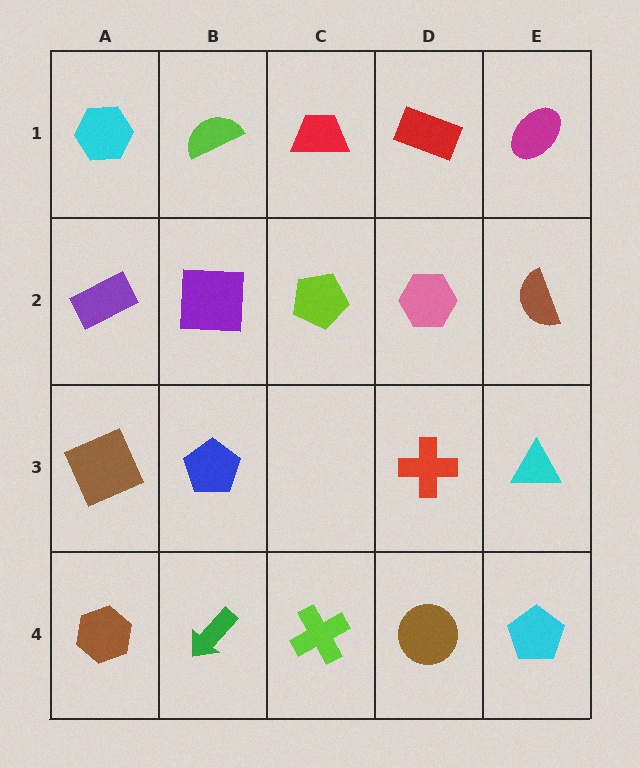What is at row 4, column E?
A cyan pentagon.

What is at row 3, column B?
A blue pentagon.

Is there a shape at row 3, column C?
No, that cell is empty.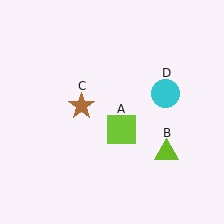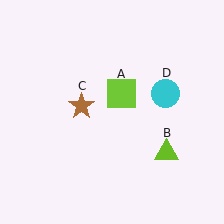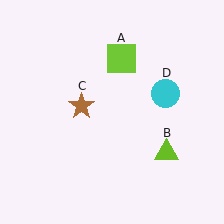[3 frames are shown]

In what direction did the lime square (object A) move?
The lime square (object A) moved up.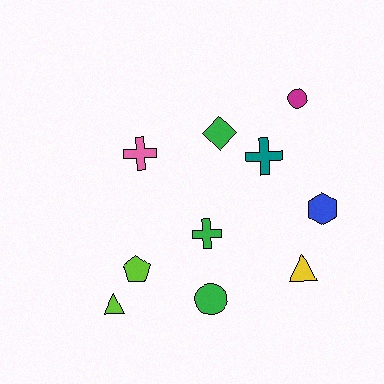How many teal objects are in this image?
There is 1 teal object.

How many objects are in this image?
There are 10 objects.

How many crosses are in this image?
There are 3 crosses.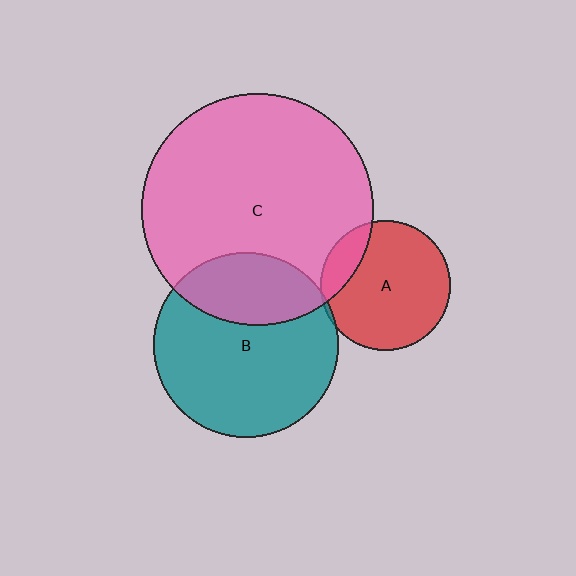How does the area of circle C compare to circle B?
Approximately 1.6 times.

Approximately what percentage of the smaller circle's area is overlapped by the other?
Approximately 5%.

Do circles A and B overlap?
Yes.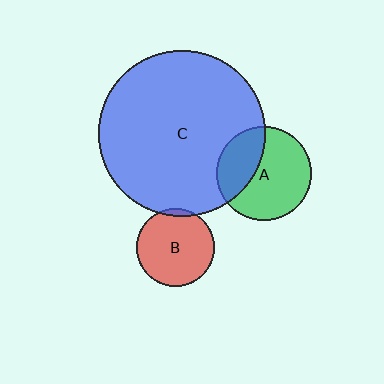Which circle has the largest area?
Circle C (blue).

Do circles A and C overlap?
Yes.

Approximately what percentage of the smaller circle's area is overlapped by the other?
Approximately 35%.